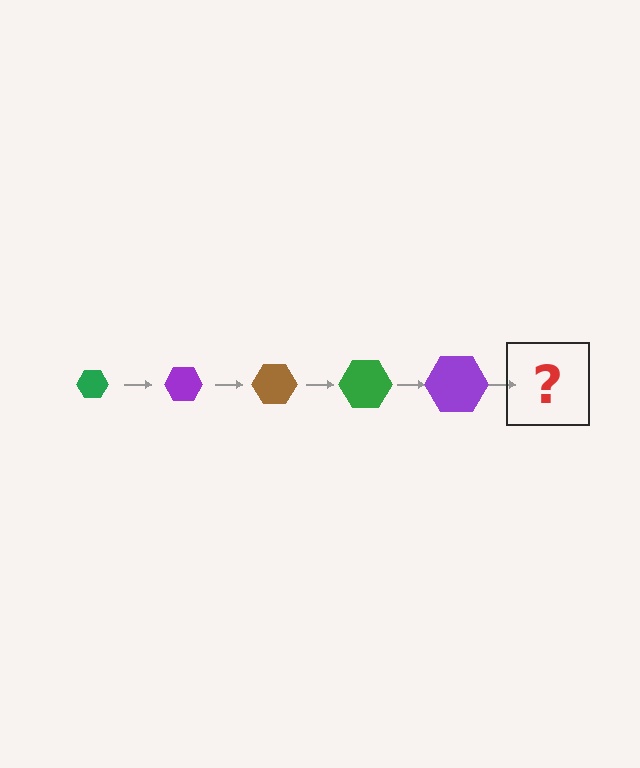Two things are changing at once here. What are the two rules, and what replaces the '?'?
The two rules are that the hexagon grows larger each step and the color cycles through green, purple, and brown. The '?' should be a brown hexagon, larger than the previous one.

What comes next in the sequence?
The next element should be a brown hexagon, larger than the previous one.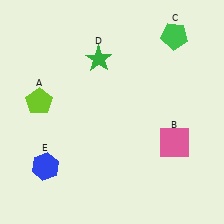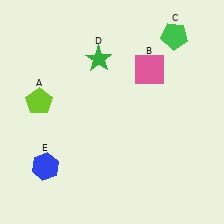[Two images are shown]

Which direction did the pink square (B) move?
The pink square (B) moved up.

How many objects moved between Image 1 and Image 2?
1 object moved between the two images.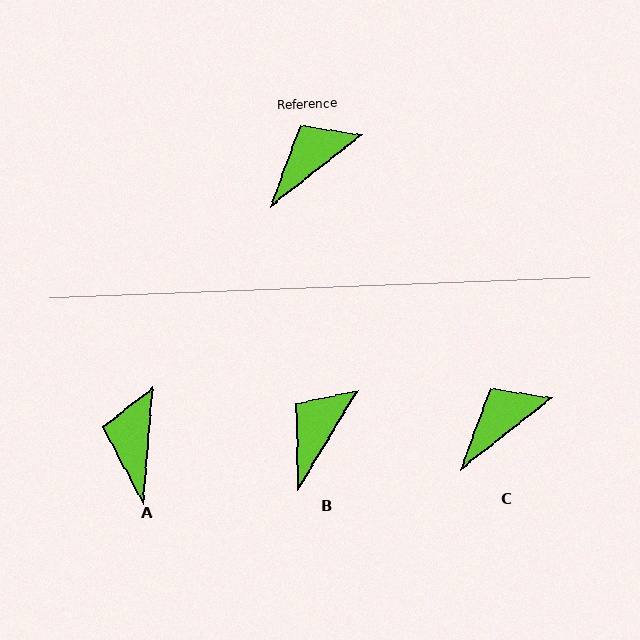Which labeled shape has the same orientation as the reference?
C.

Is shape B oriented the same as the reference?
No, it is off by about 21 degrees.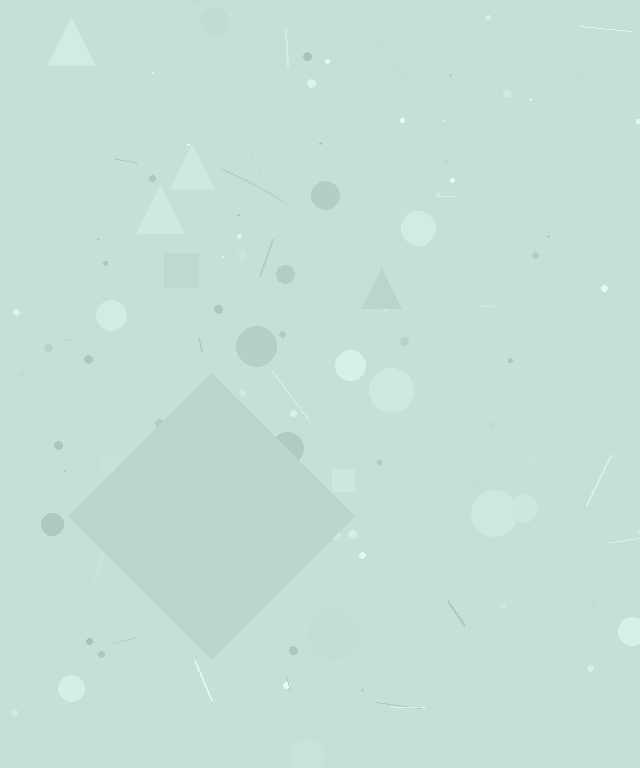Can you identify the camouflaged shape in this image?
The camouflaged shape is a diamond.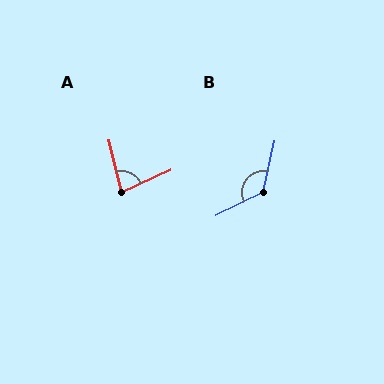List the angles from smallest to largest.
A (80°), B (129°).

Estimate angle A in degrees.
Approximately 80 degrees.